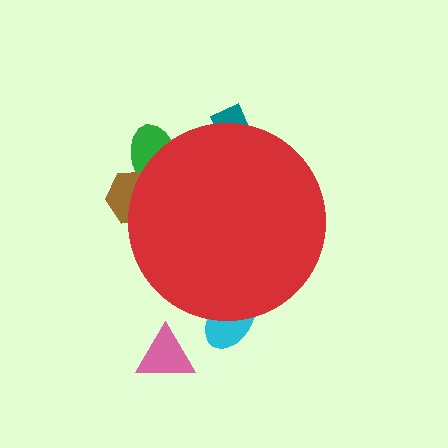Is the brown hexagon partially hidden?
Yes, the brown hexagon is partially hidden behind the red circle.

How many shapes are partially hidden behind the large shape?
4 shapes are partially hidden.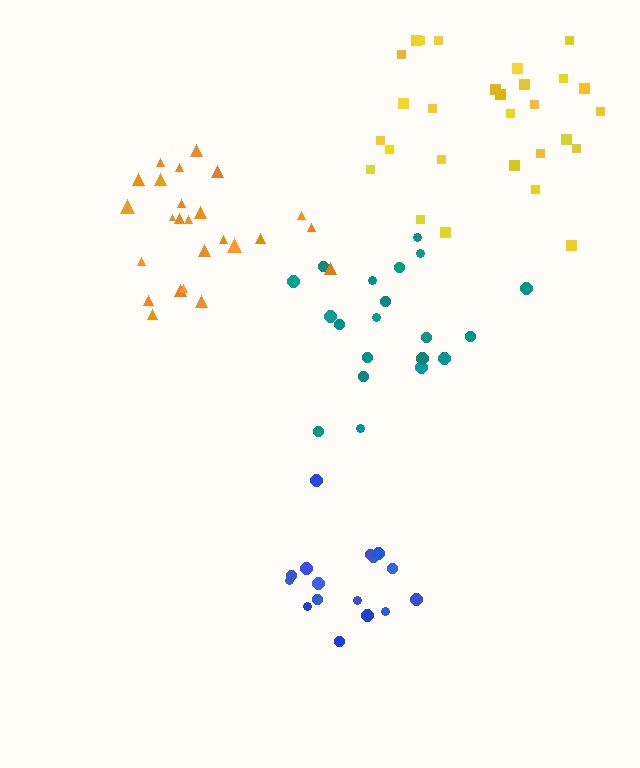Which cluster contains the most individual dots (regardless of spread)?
Yellow (28).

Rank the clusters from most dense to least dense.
blue, orange, teal, yellow.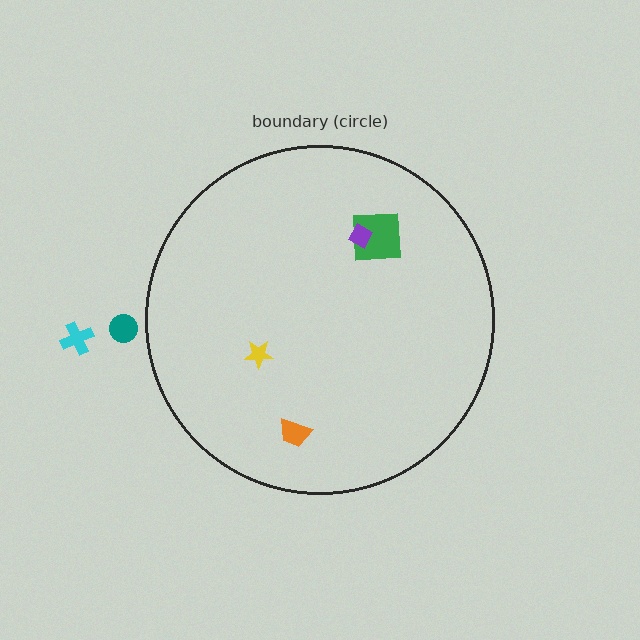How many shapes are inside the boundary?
4 inside, 2 outside.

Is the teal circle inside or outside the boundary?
Outside.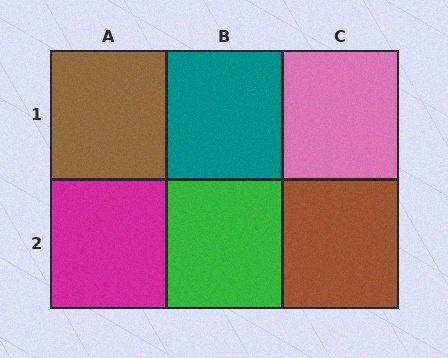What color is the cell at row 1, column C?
Pink.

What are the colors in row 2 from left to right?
Magenta, green, brown.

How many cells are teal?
1 cell is teal.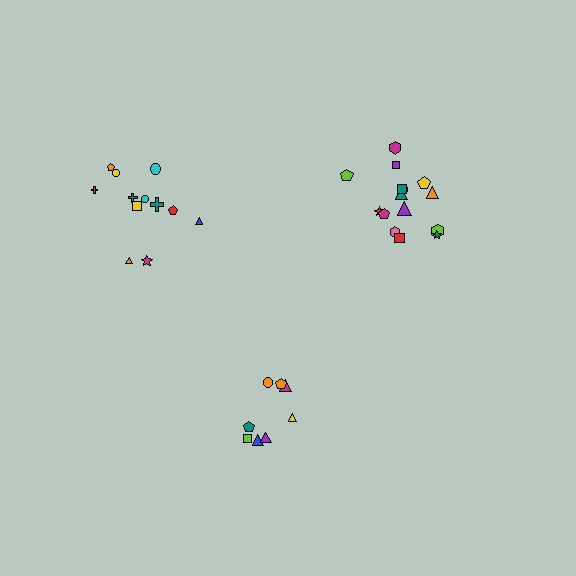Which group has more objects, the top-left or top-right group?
The top-right group.